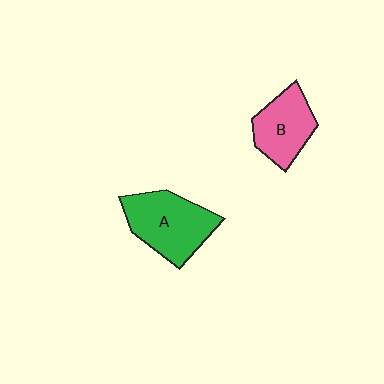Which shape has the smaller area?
Shape B (pink).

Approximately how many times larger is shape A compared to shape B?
Approximately 1.3 times.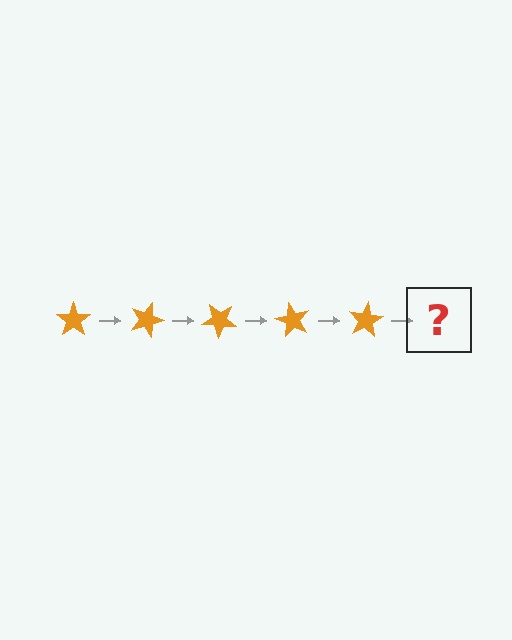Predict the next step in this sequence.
The next step is an orange star rotated 100 degrees.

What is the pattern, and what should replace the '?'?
The pattern is that the star rotates 20 degrees each step. The '?' should be an orange star rotated 100 degrees.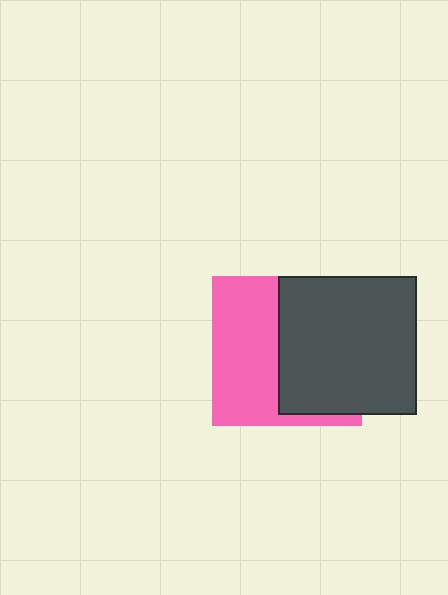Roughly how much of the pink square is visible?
About half of it is visible (roughly 48%).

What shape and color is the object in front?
The object in front is a dark gray square.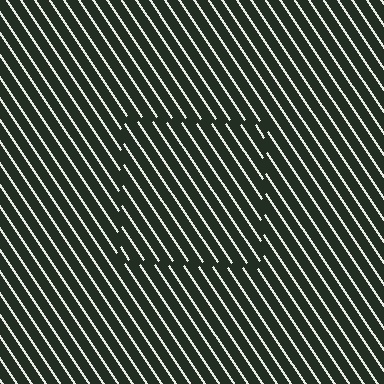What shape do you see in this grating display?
An illusory square. The interior of the shape contains the same grating, shifted by half a period — the contour is defined by the phase discontinuity where line-ends from the inner and outer gratings abut.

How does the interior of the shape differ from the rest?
The interior of the shape contains the same grating, shifted by half a period — the contour is defined by the phase discontinuity where line-ends from the inner and outer gratings abut.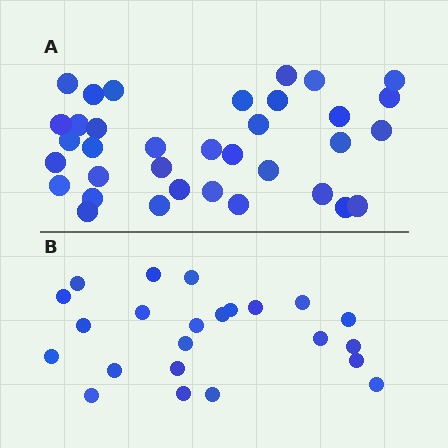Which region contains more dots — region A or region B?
Region A (the top region) has more dots.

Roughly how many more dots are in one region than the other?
Region A has roughly 12 or so more dots than region B.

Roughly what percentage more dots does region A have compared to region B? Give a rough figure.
About 50% more.